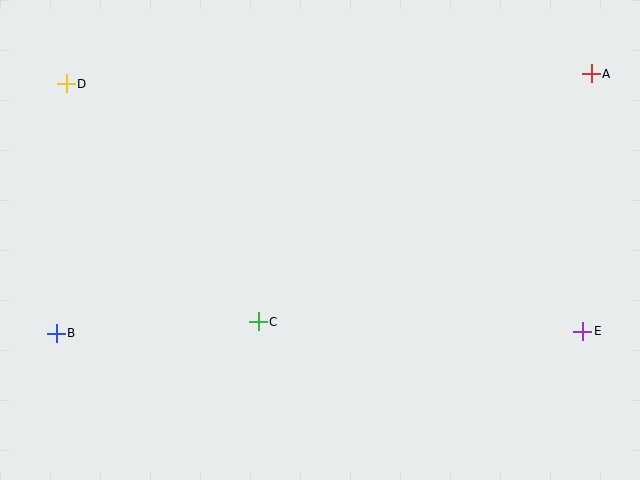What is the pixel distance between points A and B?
The distance between A and B is 595 pixels.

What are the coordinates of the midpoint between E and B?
The midpoint between E and B is at (319, 332).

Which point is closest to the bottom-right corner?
Point E is closest to the bottom-right corner.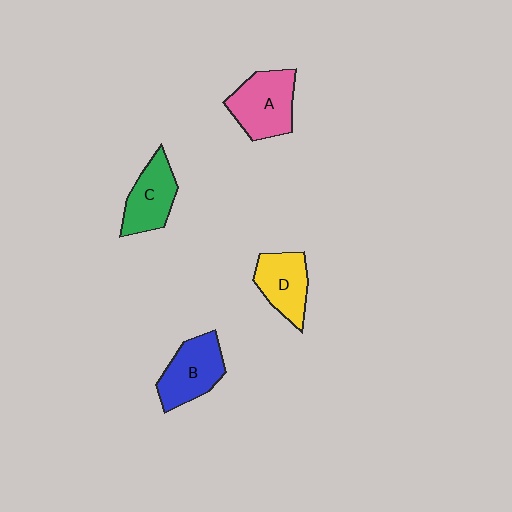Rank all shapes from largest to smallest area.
From largest to smallest: A (pink), B (blue), C (green), D (yellow).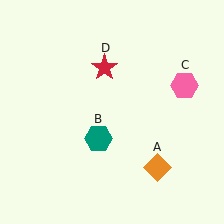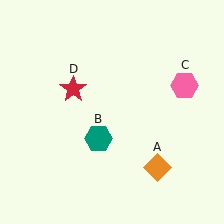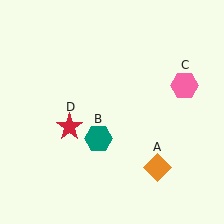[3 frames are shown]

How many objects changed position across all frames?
1 object changed position: red star (object D).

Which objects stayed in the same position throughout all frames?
Orange diamond (object A) and teal hexagon (object B) and pink hexagon (object C) remained stationary.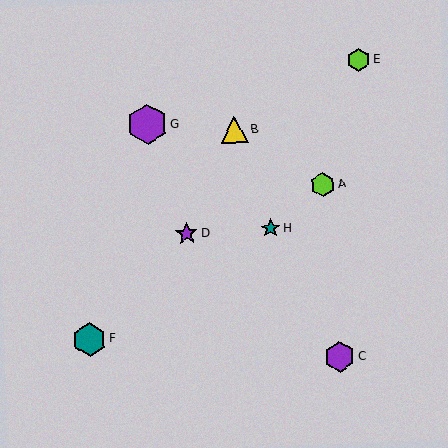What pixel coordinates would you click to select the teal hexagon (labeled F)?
Click at (89, 340) to select the teal hexagon F.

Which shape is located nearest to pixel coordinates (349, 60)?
The lime hexagon (labeled E) at (359, 60) is nearest to that location.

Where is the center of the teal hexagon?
The center of the teal hexagon is at (89, 340).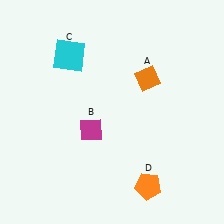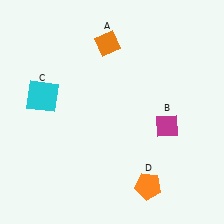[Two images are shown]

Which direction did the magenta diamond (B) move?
The magenta diamond (B) moved right.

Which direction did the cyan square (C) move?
The cyan square (C) moved down.